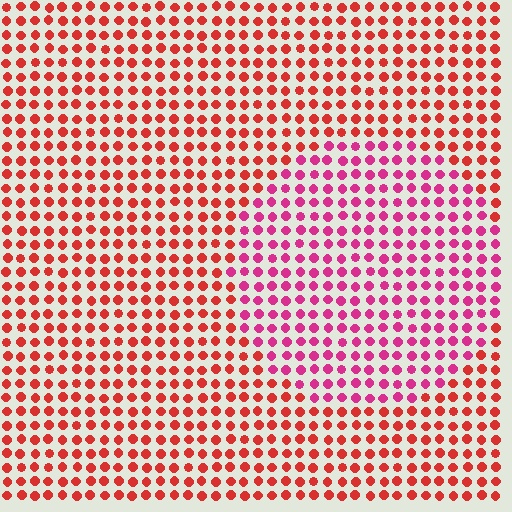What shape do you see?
I see a circle.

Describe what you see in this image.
The image is filled with small red elements in a uniform arrangement. A circle-shaped region is visible where the elements are tinted to a slightly different hue, forming a subtle color boundary.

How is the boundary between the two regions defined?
The boundary is defined purely by a slight shift in hue (about 35 degrees). Spacing, size, and orientation are identical on both sides.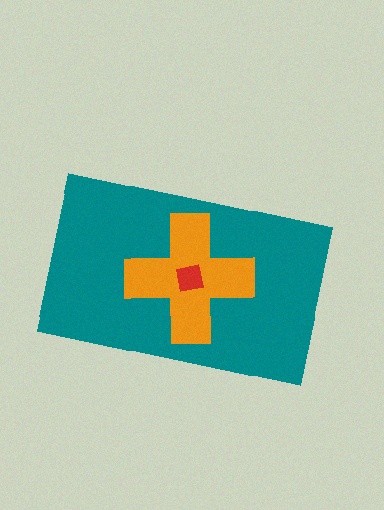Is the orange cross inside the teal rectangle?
Yes.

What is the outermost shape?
The teal rectangle.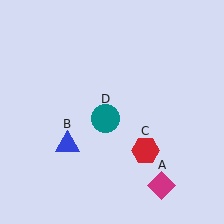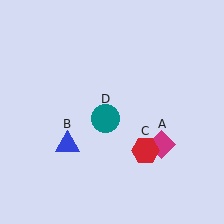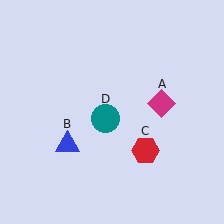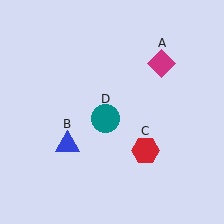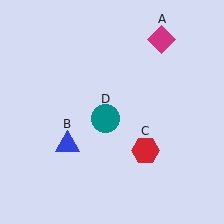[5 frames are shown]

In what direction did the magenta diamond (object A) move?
The magenta diamond (object A) moved up.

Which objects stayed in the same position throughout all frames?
Blue triangle (object B) and red hexagon (object C) and teal circle (object D) remained stationary.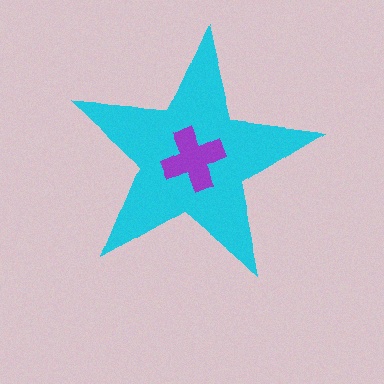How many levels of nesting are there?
2.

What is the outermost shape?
The cyan star.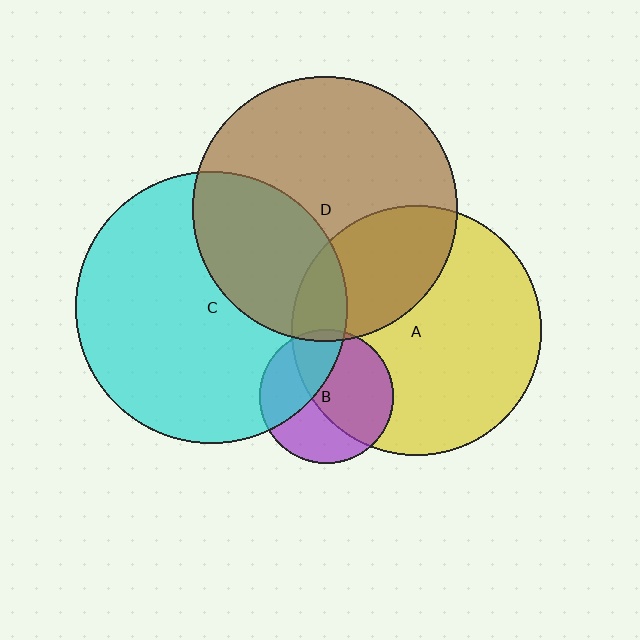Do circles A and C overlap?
Yes.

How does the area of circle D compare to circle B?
Approximately 3.9 times.